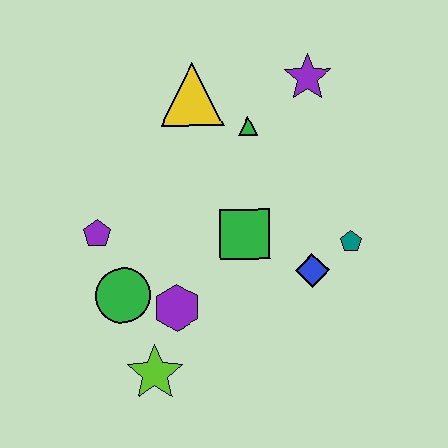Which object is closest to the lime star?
The purple hexagon is closest to the lime star.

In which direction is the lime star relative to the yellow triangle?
The lime star is below the yellow triangle.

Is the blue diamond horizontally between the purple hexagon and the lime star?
No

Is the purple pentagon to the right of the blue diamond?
No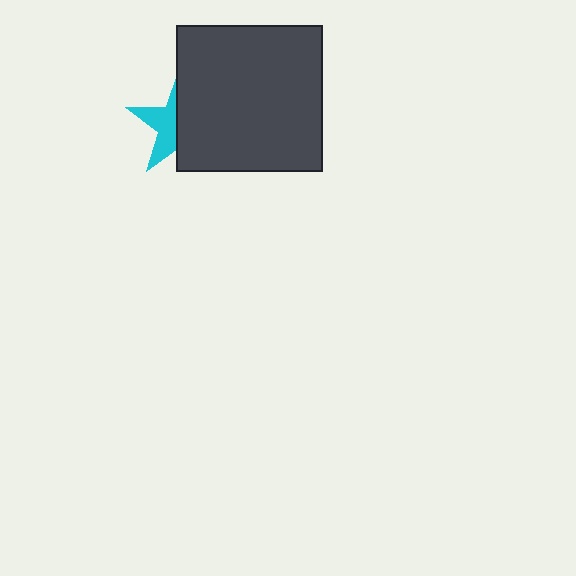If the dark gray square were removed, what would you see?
You would see the complete cyan star.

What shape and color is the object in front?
The object in front is a dark gray square.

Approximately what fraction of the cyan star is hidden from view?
Roughly 59% of the cyan star is hidden behind the dark gray square.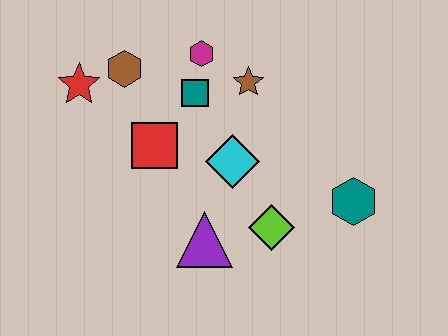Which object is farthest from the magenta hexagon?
The teal hexagon is farthest from the magenta hexagon.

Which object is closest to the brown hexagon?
The red star is closest to the brown hexagon.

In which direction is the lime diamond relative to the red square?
The lime diamond is to the right of the red square.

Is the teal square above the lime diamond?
Yes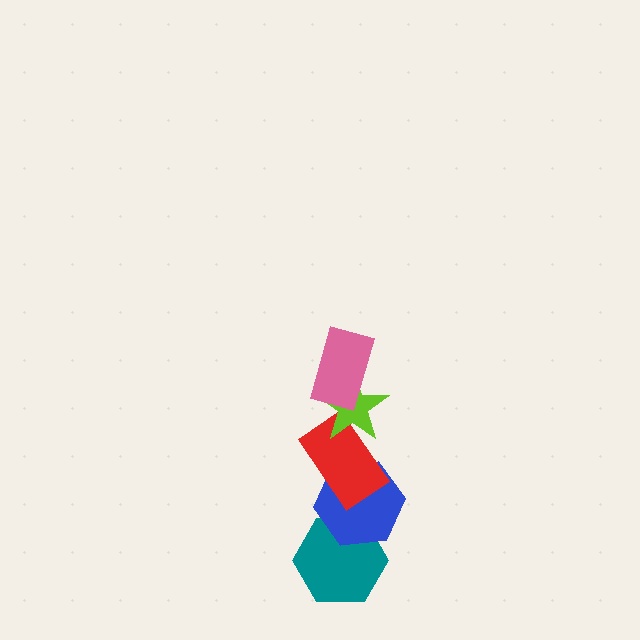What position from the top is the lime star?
The lime star is 2nd from the top.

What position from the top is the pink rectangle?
The pink rectangle is 1st from the top.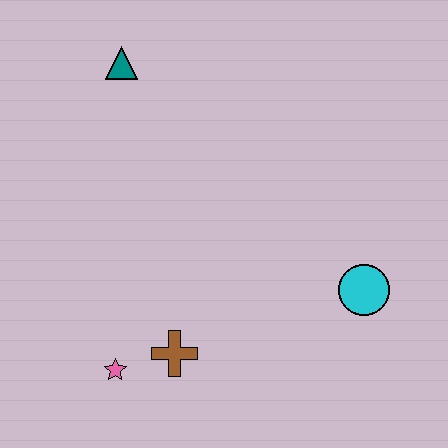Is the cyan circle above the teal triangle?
No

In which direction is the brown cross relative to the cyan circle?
The brown cross is to the left of the cyan circle.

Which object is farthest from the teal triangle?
The cyan circle is farthest from the teal triangle.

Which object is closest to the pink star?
The brown cross is closest to the pink star.